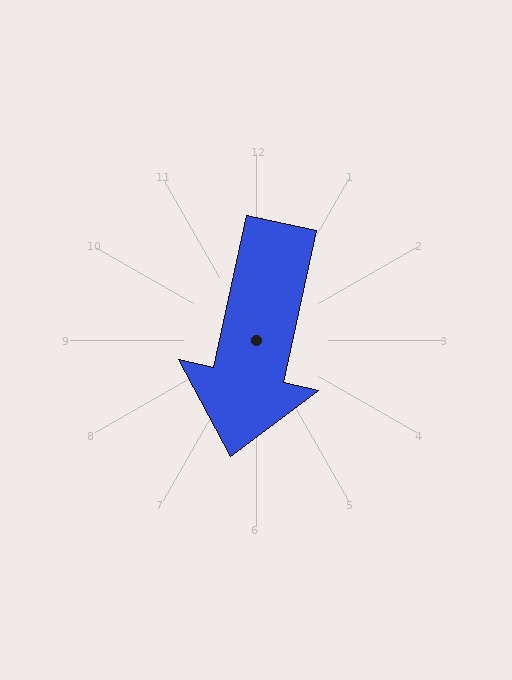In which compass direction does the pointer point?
South.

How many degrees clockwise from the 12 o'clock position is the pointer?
Approximately 192 degrees.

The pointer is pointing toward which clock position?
Roughly 6 o'clock.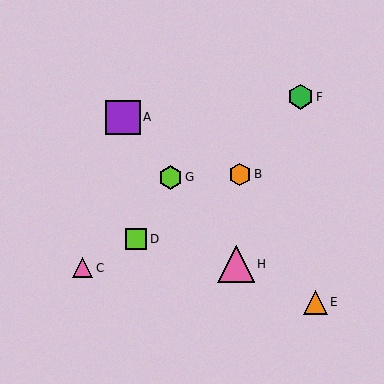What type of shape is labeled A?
Shape A is a purple square.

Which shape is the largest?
The pink triangle (labeled H) is the largest.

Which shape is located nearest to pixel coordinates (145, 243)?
The lime square (labeled D) at (136, 239) is nearest to that location.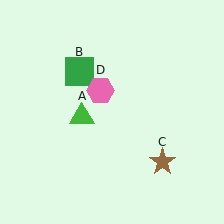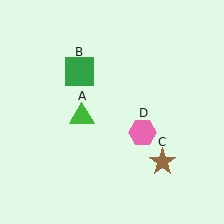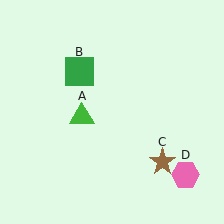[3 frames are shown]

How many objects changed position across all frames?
1 object changed position: pink hexagon (object D).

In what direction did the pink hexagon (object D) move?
The pink hexagon (object D) moved down and to the right.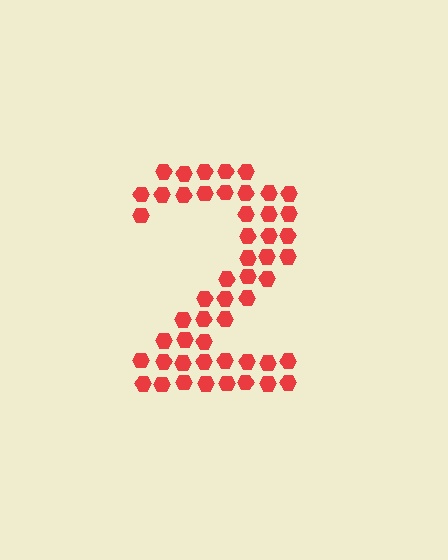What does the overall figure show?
The overall figure shows the digit 2.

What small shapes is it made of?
It is made of small hexagons.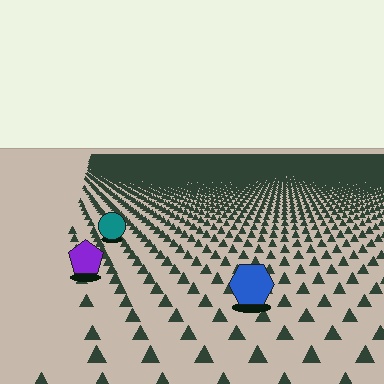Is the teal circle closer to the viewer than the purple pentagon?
No. The purple pentagon is closer — you can tell from the texture gradient: the ground texture is coarser near it.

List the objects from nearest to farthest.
From nearest to farthest: the blue hexagon, the purple pentagon, the teal circle.